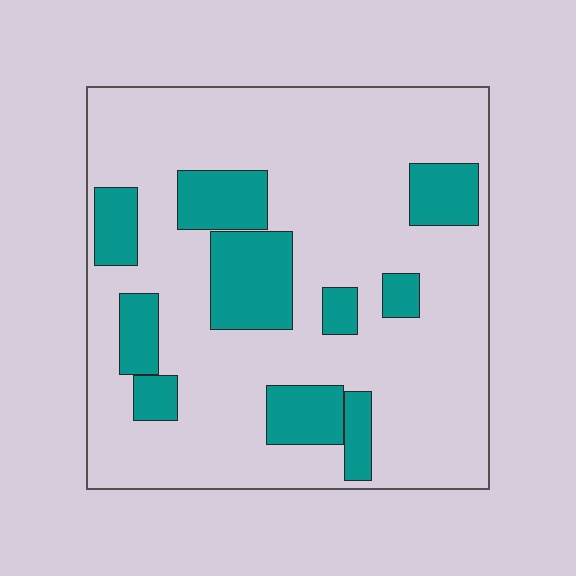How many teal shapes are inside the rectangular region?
10.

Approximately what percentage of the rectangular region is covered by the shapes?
Approximately 25%.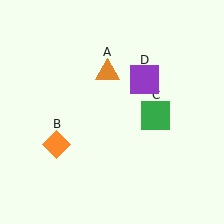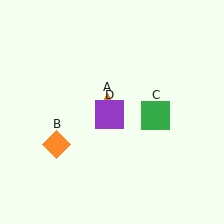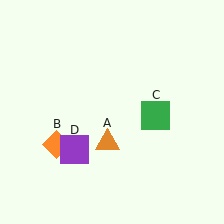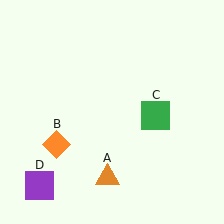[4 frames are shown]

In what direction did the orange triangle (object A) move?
The orange triangle (object A) moved down.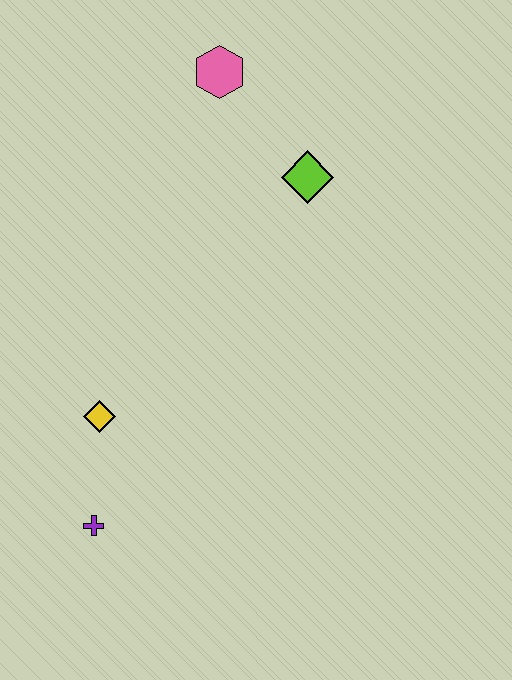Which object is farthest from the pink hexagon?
The purple cross is farthest from the pink hexagon.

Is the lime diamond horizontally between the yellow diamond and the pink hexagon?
No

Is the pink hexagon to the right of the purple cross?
Yes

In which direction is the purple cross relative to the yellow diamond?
The purple cross is below the yellow diamond.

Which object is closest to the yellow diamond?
The purple cross is closest to the yellow diamond.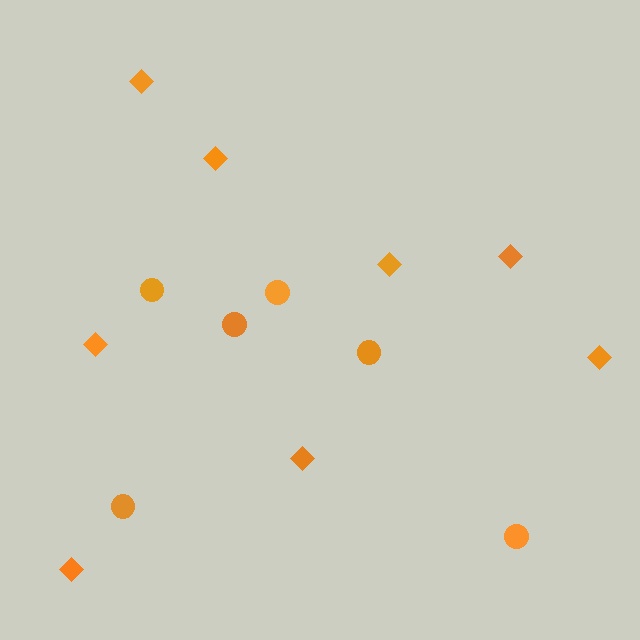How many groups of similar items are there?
There are 2 groups: one group of circles (6) and one group of diamonds (8).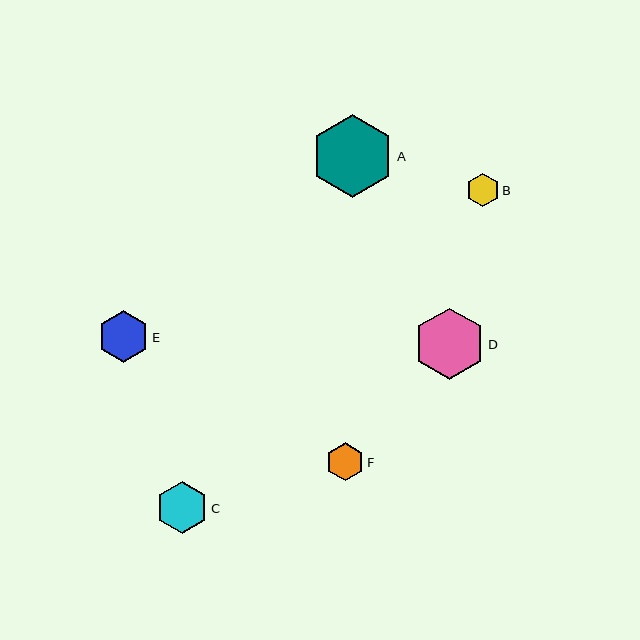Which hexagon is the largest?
Hexagon A is the largest with a size of approximately 83 pixels.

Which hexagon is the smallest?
Hexagon B is the smallest with a size of approximately 34 pixels.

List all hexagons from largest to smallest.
From largest to smallest: A, D, C, E, F, B.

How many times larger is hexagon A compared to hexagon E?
Hexagon A is approximately 1.6 times the size of hexagon E.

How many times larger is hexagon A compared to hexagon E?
Hexagon A is approximately 1.6 times the size of hexagon E.